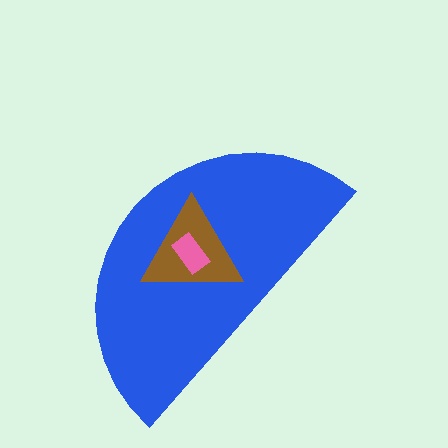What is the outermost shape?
The blue semicircle.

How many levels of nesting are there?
3.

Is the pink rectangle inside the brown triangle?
Yes.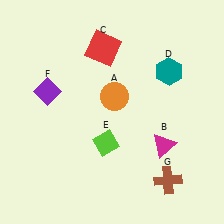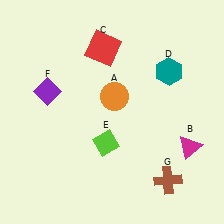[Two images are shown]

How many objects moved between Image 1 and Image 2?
1 object moved between the two images.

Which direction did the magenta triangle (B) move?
The magenta triangle (B) moved right.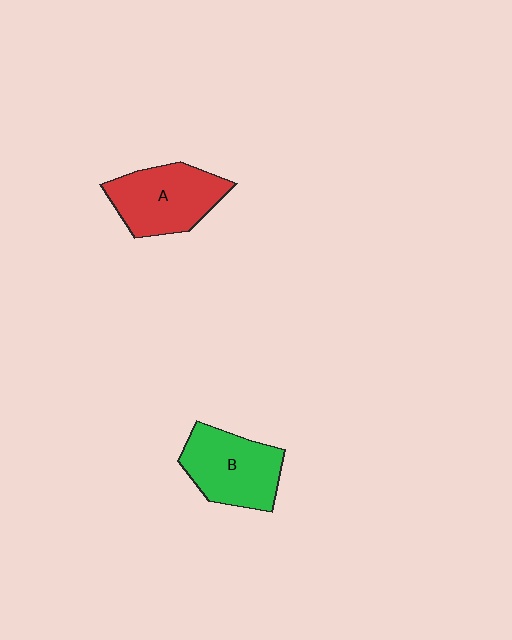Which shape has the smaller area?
Shape B (green).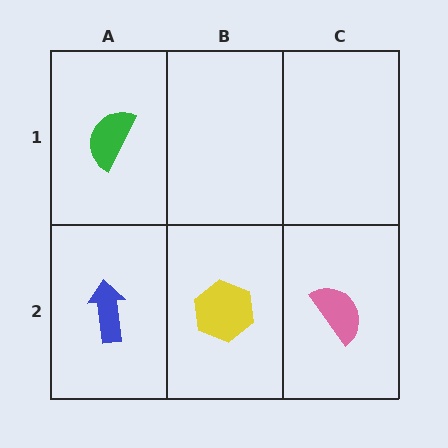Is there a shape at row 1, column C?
No, that cell is empty.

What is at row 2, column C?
A pink semicircle.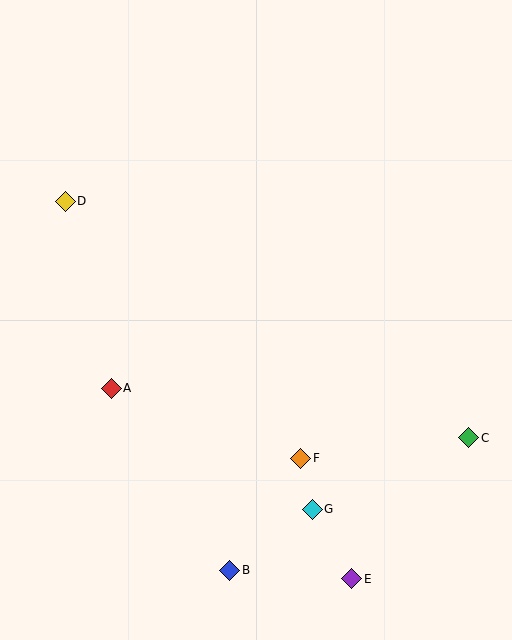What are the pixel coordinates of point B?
Point B is at (229, 570).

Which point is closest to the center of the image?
Point F at (301, 458) is closest to the center.